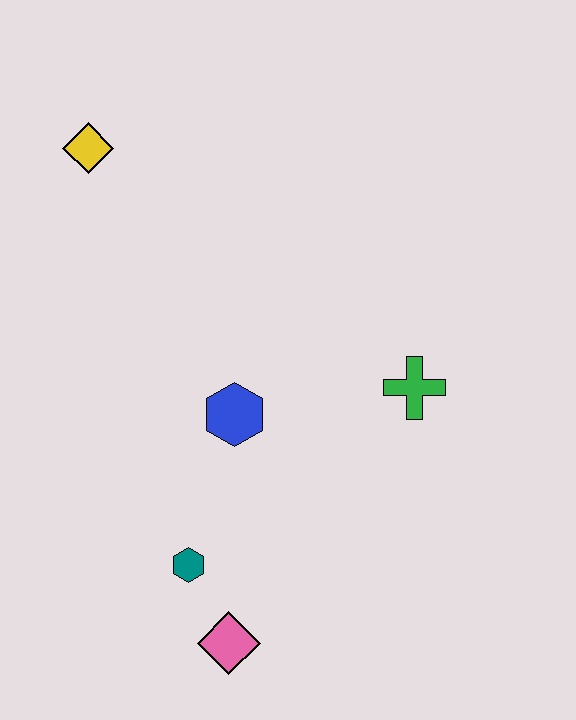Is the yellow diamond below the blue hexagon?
No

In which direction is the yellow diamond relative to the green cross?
The yellow diamond is to the left of the green cross.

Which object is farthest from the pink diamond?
The yellow diamond is farthest from the pink diamond.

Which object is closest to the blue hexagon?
The teal hexagon is closest to the blue hexagon.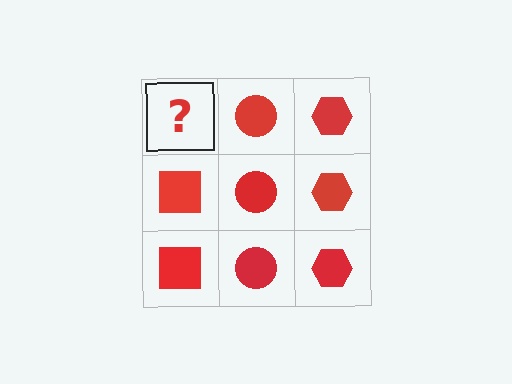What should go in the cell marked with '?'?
The missing cell should contain a red square.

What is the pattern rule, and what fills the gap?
The rule is that each column has a consistent shape. The gap should be filled with a red square.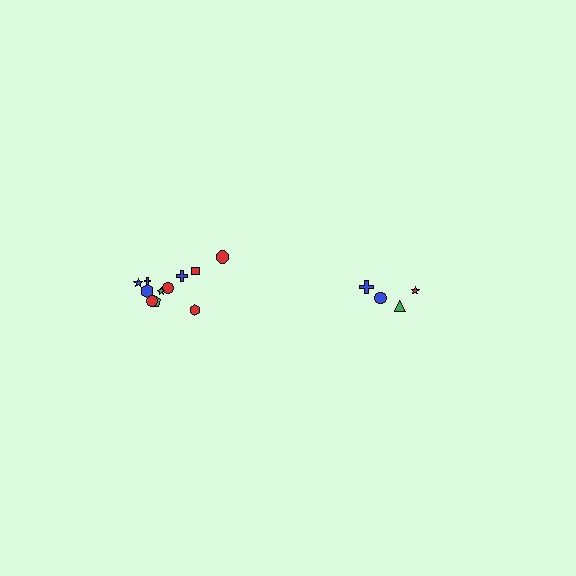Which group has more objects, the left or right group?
The left group.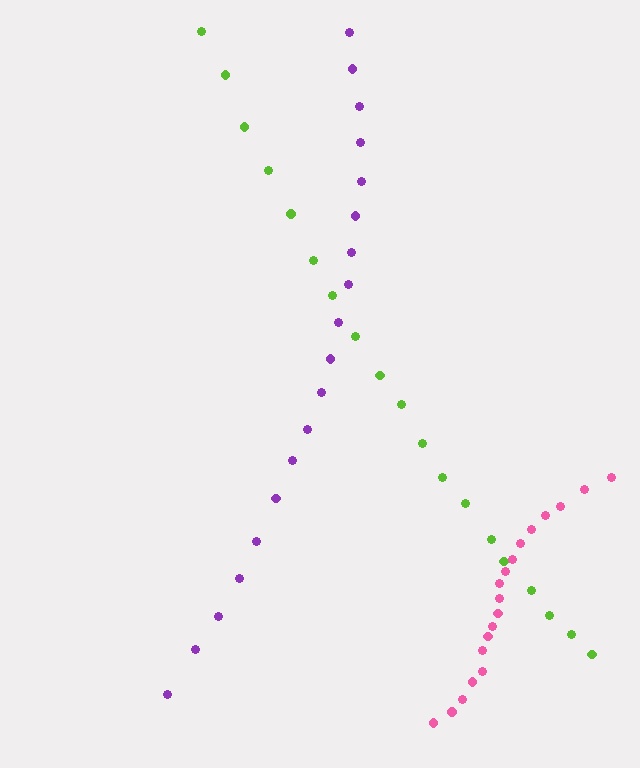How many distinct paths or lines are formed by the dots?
There are 3 distinct paths.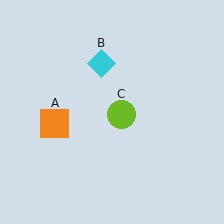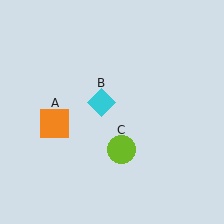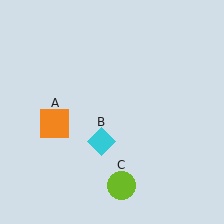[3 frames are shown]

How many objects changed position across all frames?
2 objects changed position: cyan diamond (object B), lime circle (object C).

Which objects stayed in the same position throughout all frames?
Orange square (object A) remained stationary.